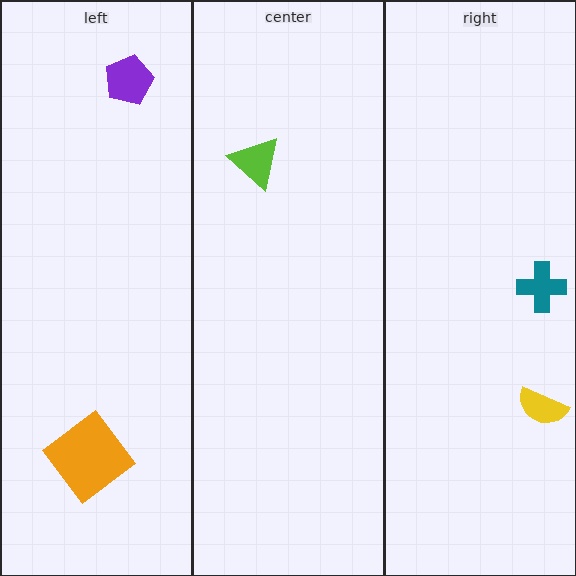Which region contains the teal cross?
The right region.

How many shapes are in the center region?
1.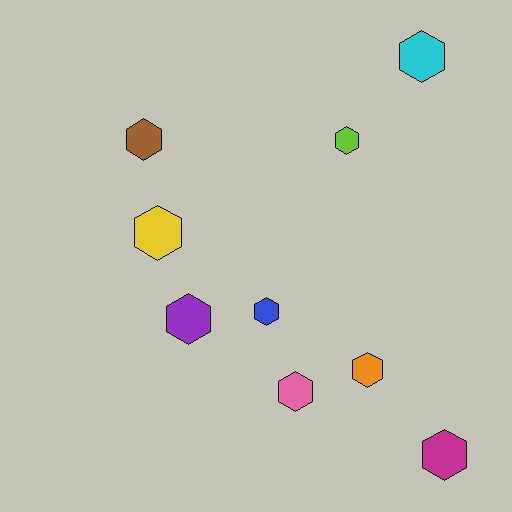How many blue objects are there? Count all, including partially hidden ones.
There is 1 blue object.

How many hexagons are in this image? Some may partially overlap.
There are 9 hexagons.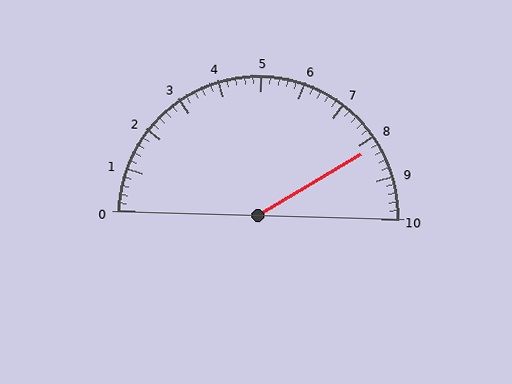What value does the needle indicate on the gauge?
The needle indicates approximately 8.2.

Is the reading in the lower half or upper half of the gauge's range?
The reading is in the upper half of the range (0 to 10).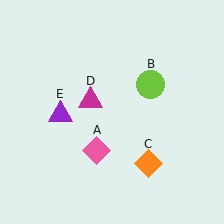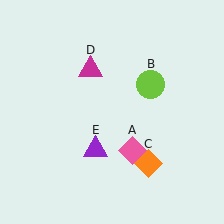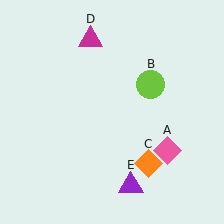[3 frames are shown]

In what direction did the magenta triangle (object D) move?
The magenta triangle (object D) moved up.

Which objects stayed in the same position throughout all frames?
Lime circle (object B) and orange diamond (object C) remained stationary.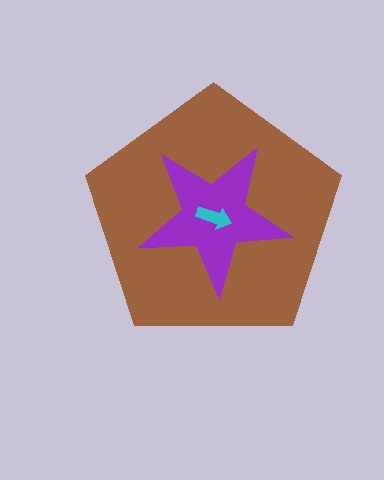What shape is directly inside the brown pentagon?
The purple star.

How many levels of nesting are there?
3.